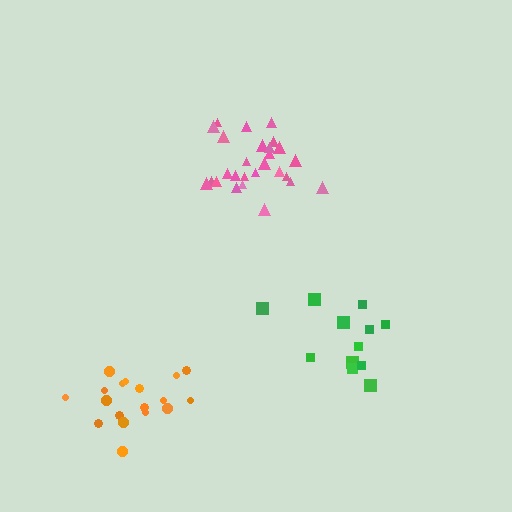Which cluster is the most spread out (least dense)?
Green.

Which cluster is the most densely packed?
Pink.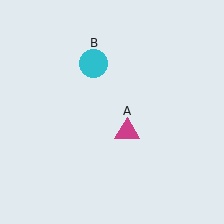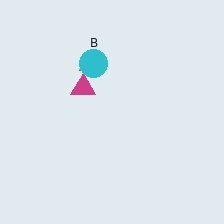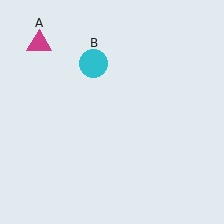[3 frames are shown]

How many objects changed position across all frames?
1 object changed position: magenta triangle (object A).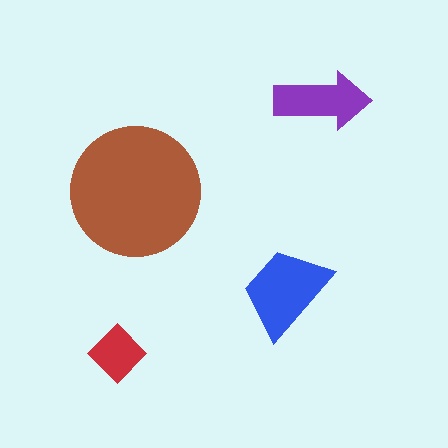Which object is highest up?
The purple arrow is topmost.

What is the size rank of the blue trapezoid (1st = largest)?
2nd.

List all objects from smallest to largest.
The red diamond, the purple arrow, the blue trapezoid, the brown circle.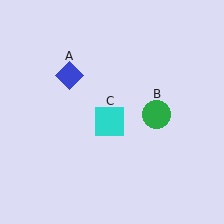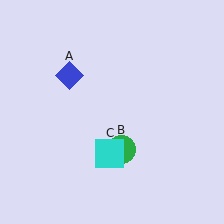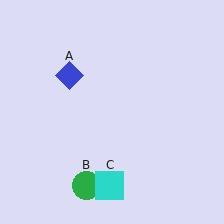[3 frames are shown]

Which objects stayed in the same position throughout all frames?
Blue diamond (object A) remained stationary.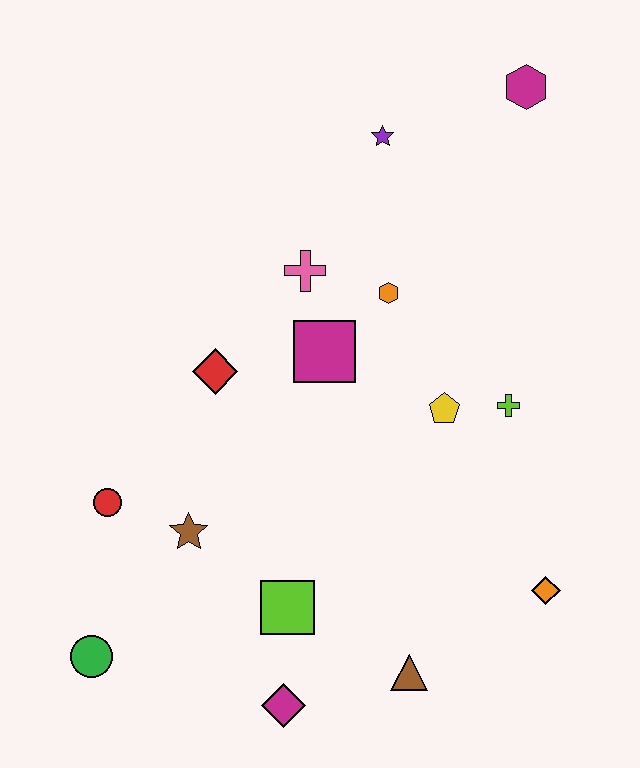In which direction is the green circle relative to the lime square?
The green circle is to the left of the lime square.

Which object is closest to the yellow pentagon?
The lime cross is closest to the yellow pentagon.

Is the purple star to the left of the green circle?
No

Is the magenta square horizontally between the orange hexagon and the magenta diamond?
Yes